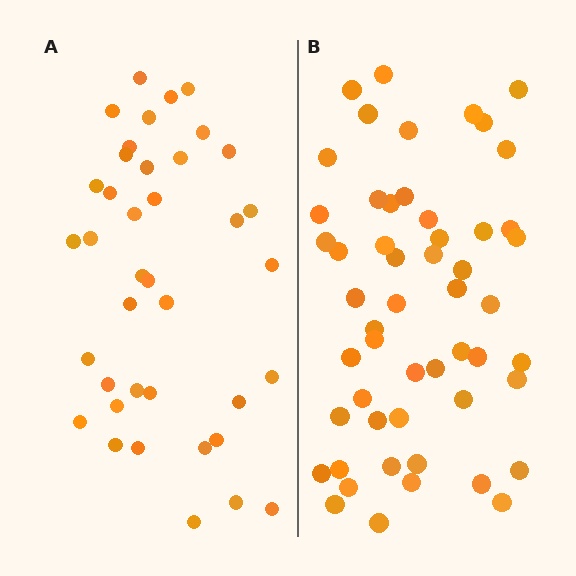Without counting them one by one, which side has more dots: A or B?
Region B (the right region) has more dots.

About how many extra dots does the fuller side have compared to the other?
Region B has approximately 15 more dots than region A.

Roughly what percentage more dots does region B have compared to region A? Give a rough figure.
About 35% more.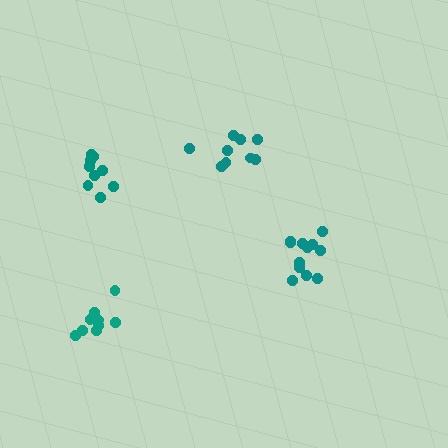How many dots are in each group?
Group 1: 9 dots, Group 2: 12 dots, Group 3: 10 dots, Group 4: 9 dots (40 total).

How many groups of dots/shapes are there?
There are 4 groups.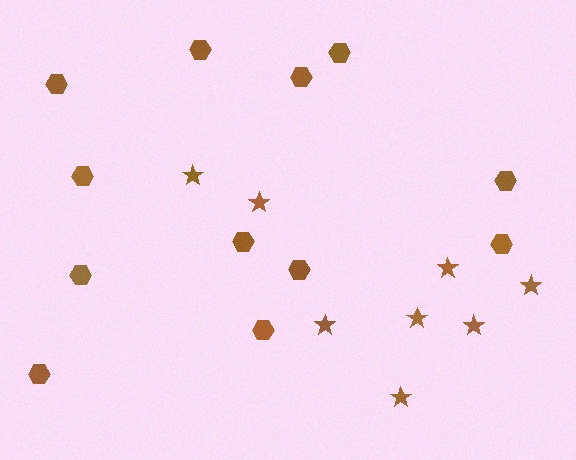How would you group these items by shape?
There are 2 groups: one group of stars (8) and one group of hexagons (12).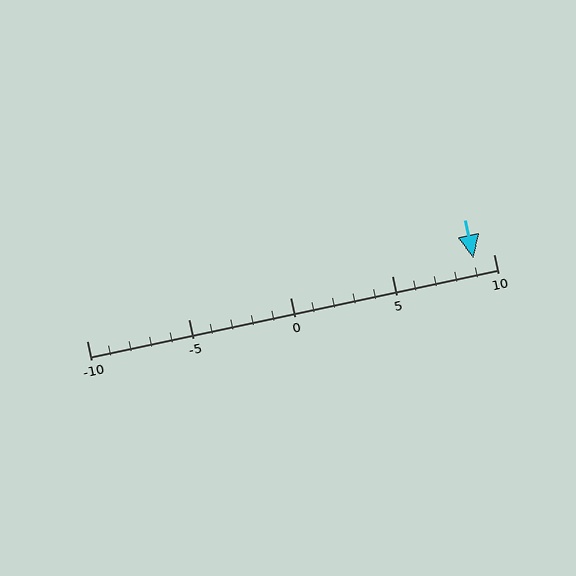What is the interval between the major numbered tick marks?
The major tick marks are spaced 5 units apart.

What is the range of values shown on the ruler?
The ruler shows values from -10 to 10.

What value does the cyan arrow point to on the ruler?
The cyan arrow points to approximately 9.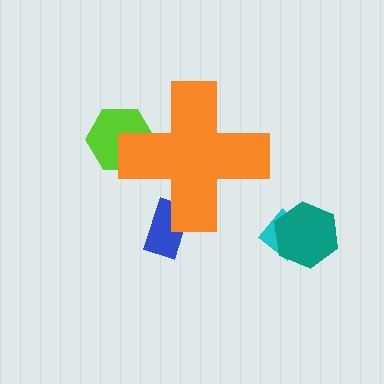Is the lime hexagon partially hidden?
Yes, the lime hexagon is partially hidden behind the orange cross.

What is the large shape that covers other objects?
An orange cross.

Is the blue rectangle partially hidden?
Yes, the blue rectangle is partially hidden behind the orange cross.